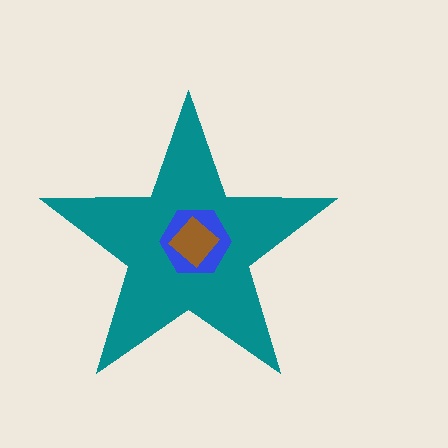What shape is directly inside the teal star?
The blue hexagon.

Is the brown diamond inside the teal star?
Yes.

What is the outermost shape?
The teal star.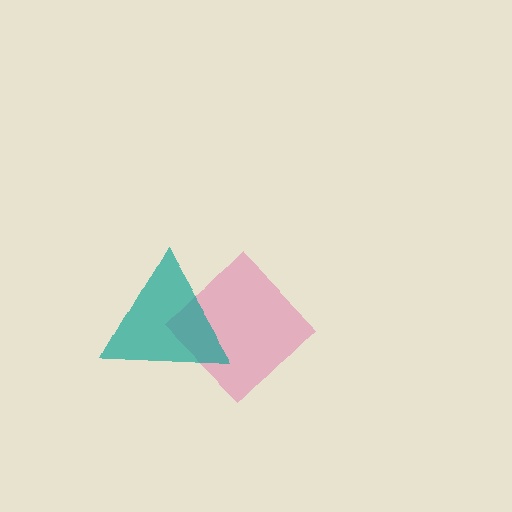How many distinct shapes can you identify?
There are 2 distinct shapes: a pink diamond, a teal triangle.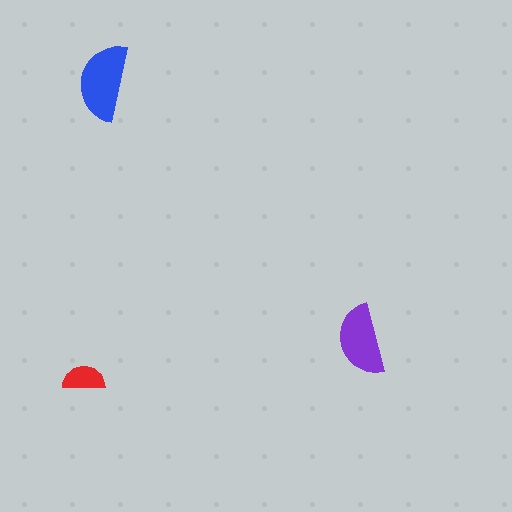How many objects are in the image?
There are 3 objects in the image.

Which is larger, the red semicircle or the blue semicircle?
The blue one.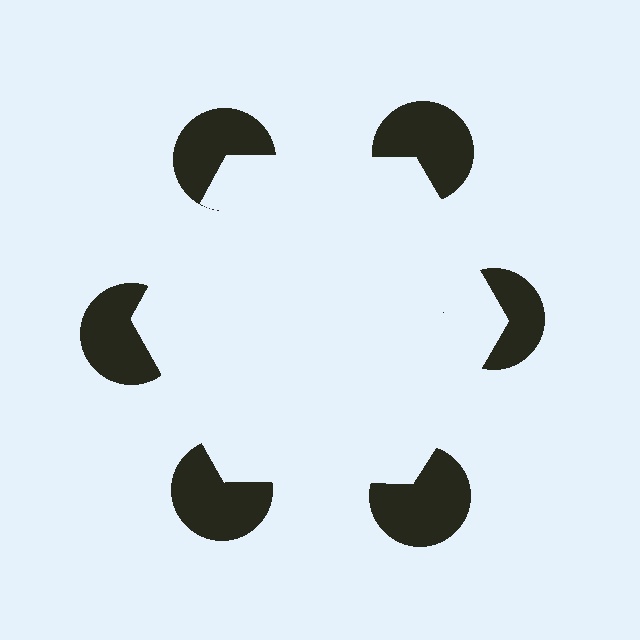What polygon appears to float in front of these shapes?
An illusory hexagon — its edges are inferred from the aligned wedge cuts in the pac-man discs, not physically drawn.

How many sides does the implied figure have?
6 sides.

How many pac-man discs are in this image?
There are 6 — one at each vertex of the illusory hexagon.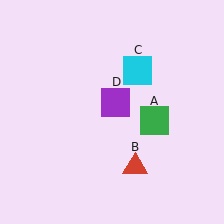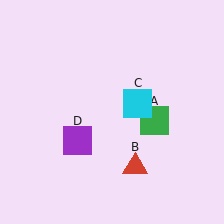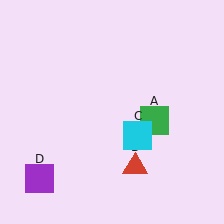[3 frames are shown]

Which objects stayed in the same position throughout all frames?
Green square (object A) and red triangle (object B) remained stationary.